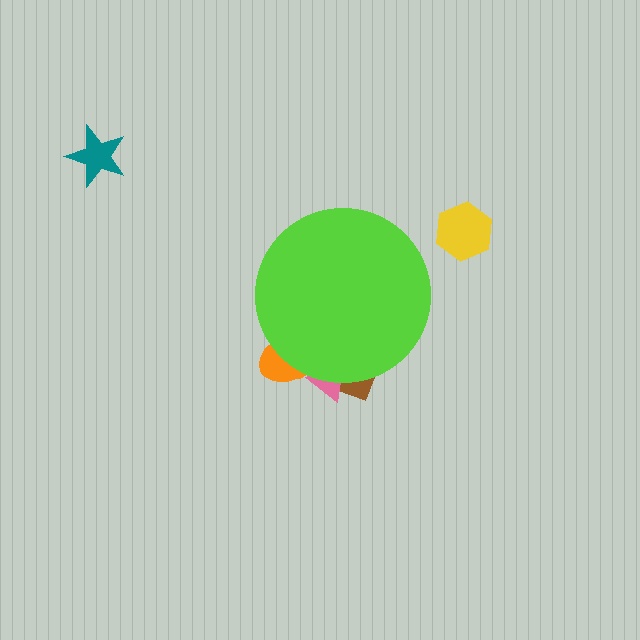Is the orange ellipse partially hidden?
Yes, the orange ellipse is partially hidden behind the lime circle.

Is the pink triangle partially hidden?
Yes, the pink triangle is partially hidden behind the lime circle.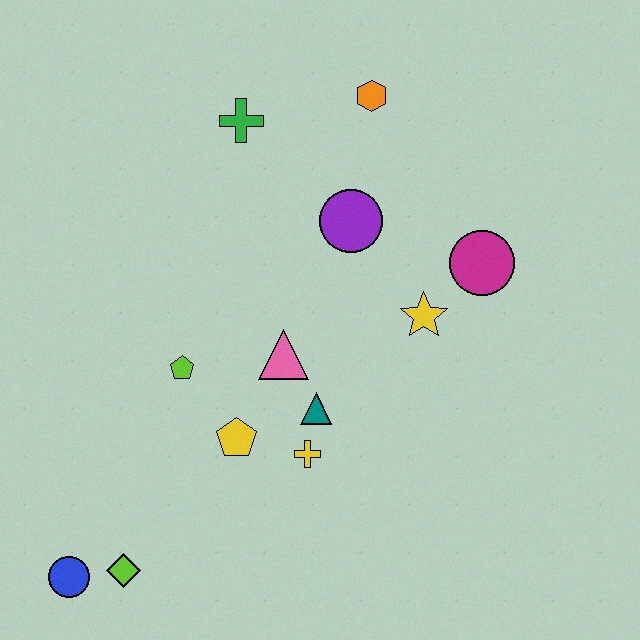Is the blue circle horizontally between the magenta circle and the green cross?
No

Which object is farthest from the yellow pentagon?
The orange hexagon is farthest from the yellow pentagon.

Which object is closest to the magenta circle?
The yellow star is closest to the magenta circle.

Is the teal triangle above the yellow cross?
Yes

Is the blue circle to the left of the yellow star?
Yes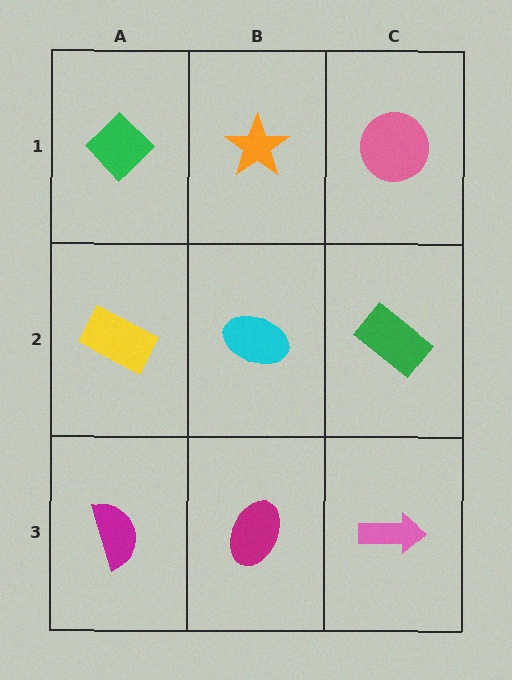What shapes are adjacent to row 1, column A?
A yellow rectangle (row 2, column A), an orange star (row 1, column B).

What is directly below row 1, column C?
A green rectangle.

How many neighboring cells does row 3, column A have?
2.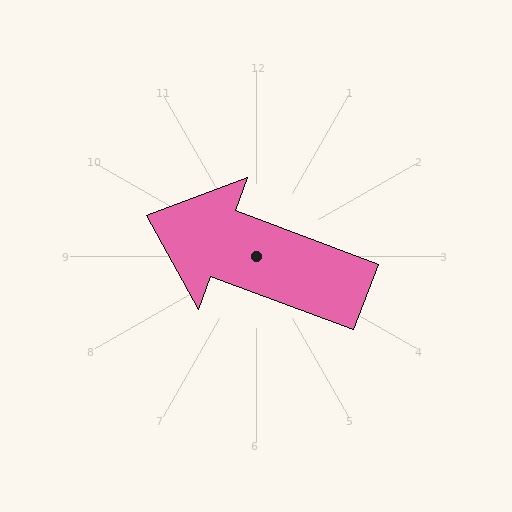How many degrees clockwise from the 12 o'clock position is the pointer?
Approximately 290 degrees.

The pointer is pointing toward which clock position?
Roughly 10 o'clock.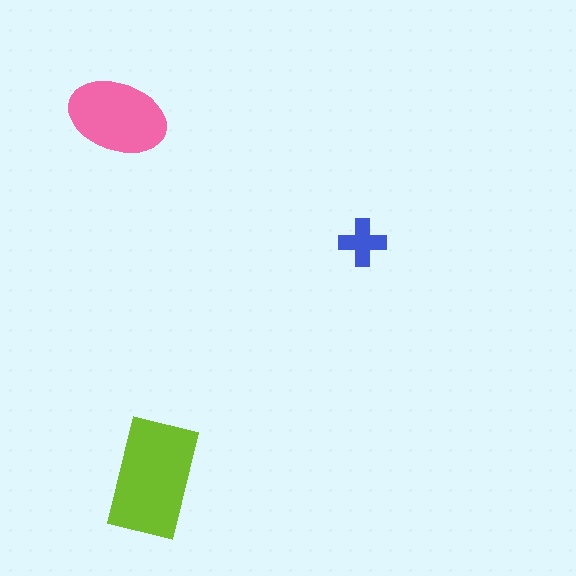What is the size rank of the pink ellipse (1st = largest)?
2nd.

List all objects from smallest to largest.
The blue cross, the pink ellipse, the lime rectangle.